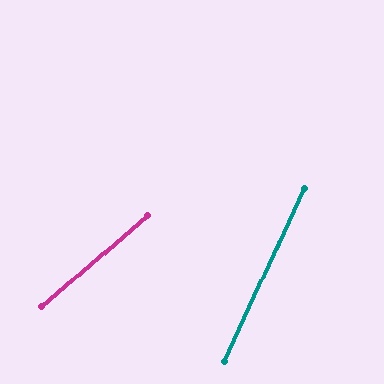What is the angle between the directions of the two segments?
Approximately 25 degrees.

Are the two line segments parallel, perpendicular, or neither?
Neither parallel nor perpendicular — they differ by about 25°.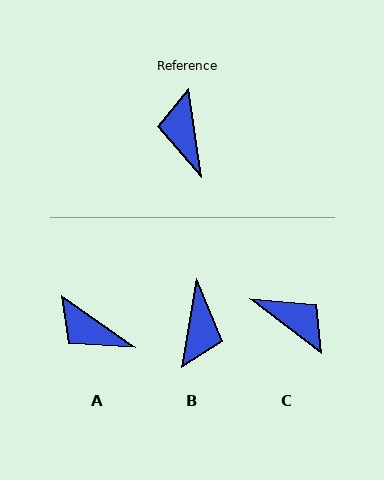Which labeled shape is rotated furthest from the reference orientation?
B, about 162 degrees away.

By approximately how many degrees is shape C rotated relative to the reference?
Approximately 136 degrees clockwise.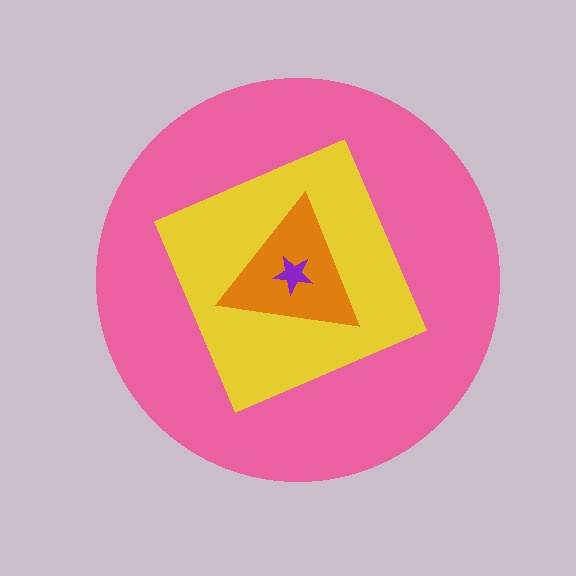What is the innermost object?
The purple star.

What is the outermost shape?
The pink circle.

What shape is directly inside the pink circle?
The yellow diamond.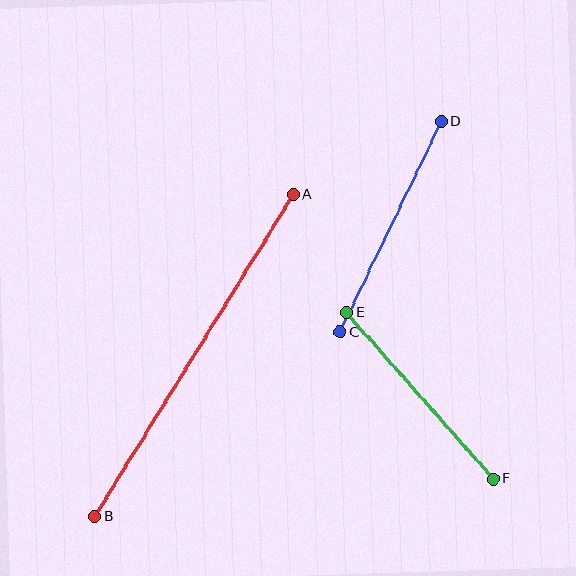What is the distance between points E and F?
The distance is approximately 222 pixels.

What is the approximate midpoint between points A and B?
The midpoint is at approximately (194, 355) pixels.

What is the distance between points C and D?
The distance is approximately 234 pixels.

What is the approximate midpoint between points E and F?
The midpoint is at approximately (420, 396) pixels.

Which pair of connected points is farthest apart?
Points A and B are farthest apart.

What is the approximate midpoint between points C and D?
The midpoint is at approximately (390, 227) pixels.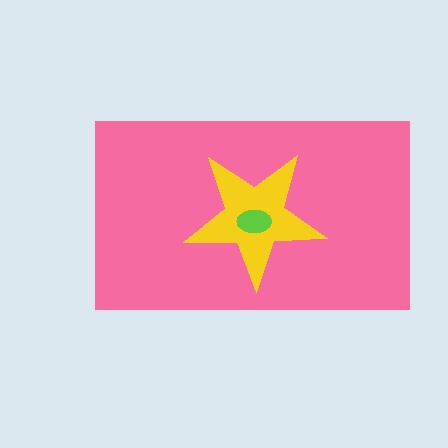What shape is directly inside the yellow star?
The lime ellipse.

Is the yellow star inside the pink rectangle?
Yes.